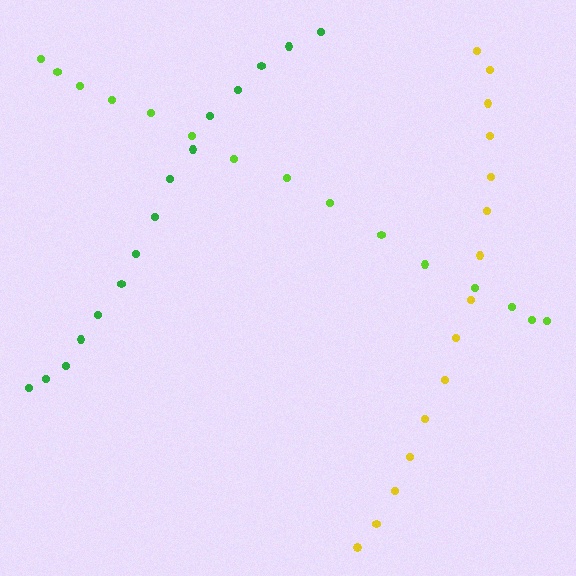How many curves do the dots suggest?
There are 3 distinct paths.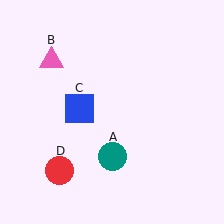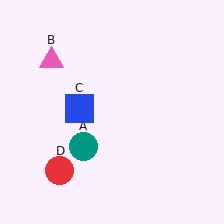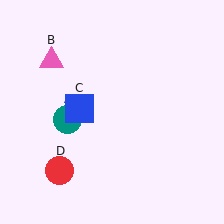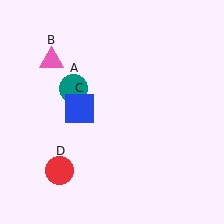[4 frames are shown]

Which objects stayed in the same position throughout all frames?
Pink triangle (object B) and blue square (object C) and red circle (object D) remained stationary.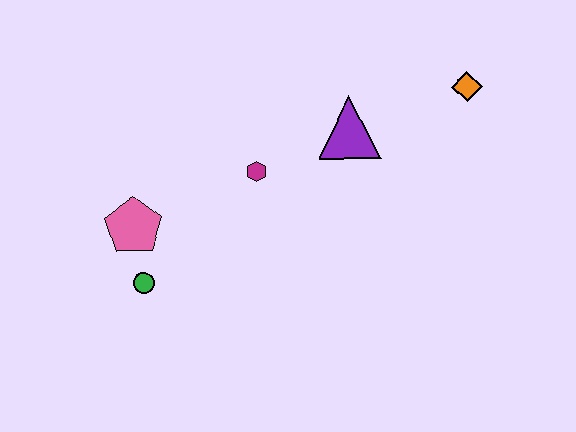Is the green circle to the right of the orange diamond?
No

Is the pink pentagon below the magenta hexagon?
Yes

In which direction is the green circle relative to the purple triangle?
The green circle is to the left of the purple triangle.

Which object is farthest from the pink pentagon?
The orange diamond is farthest from the pink pentagon.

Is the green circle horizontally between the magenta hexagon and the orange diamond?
No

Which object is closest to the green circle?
The pink pentagon is closest to the green circle.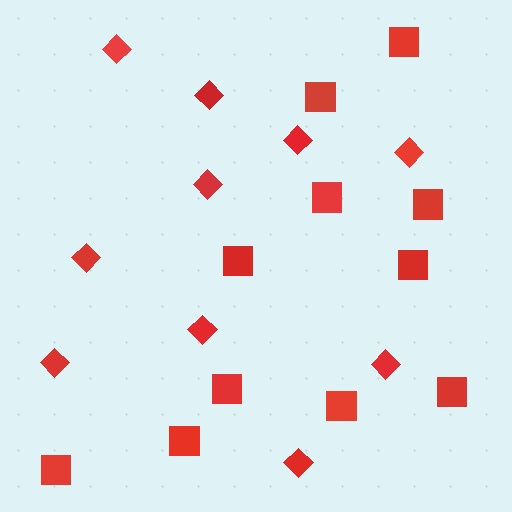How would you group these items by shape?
There are 2 groups: one group of squares (11) and one group of diamonds (10).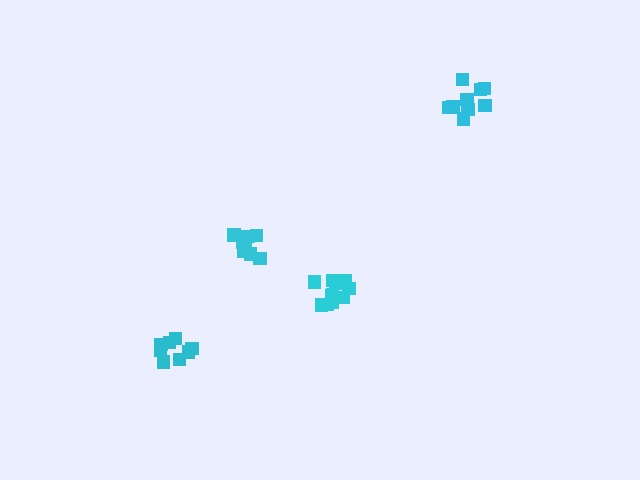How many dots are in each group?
Group 1: 9 dots, Group 2: 8 dots, Group 3: 8 dots, Group 4: 11 dots (36 total).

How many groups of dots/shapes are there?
There are 4 groups.